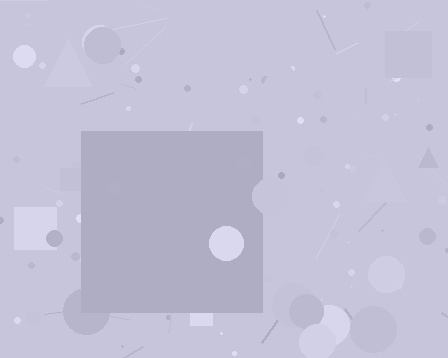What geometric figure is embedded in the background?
A square is embedded in the background.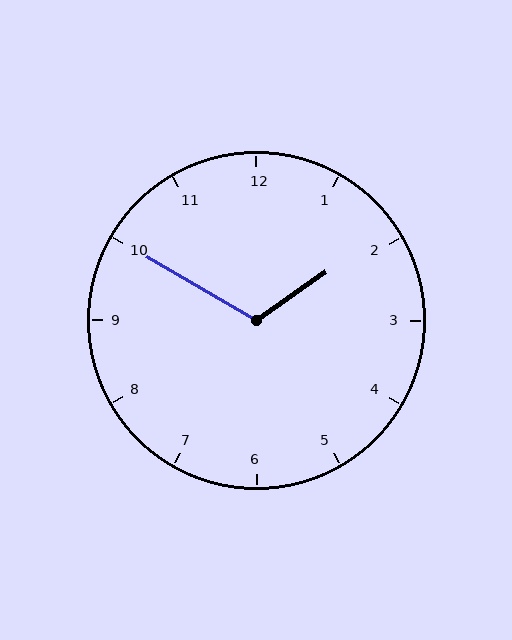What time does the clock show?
1:50.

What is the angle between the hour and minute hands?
Approximately 115 degrees.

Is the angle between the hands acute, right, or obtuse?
It is obtuse.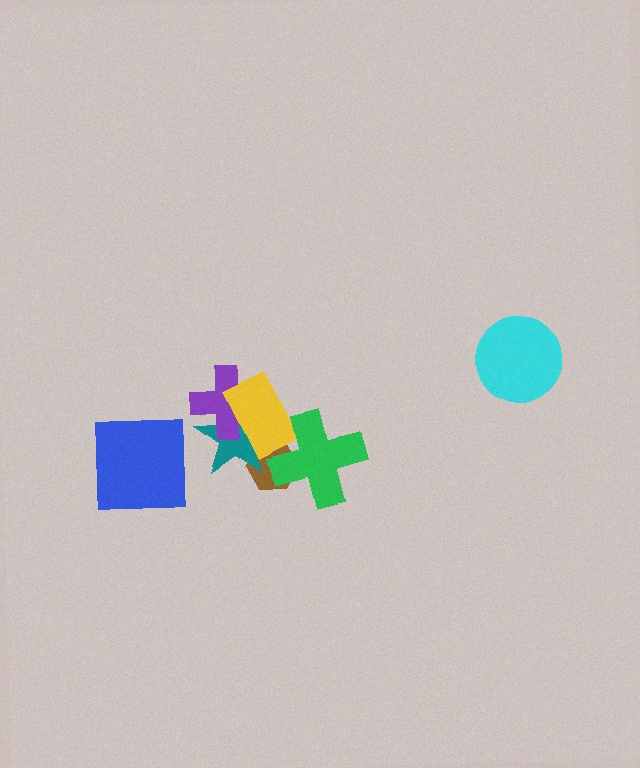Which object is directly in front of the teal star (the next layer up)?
The purple cross is directly in front of the teal star.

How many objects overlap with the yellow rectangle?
4 objects overlap with the yellow rectangle.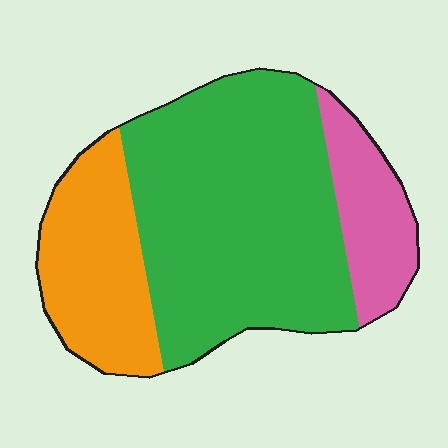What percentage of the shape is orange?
Orange takes up about one quarter (1/4) of the shape.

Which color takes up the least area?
Pink, at roughly 15%.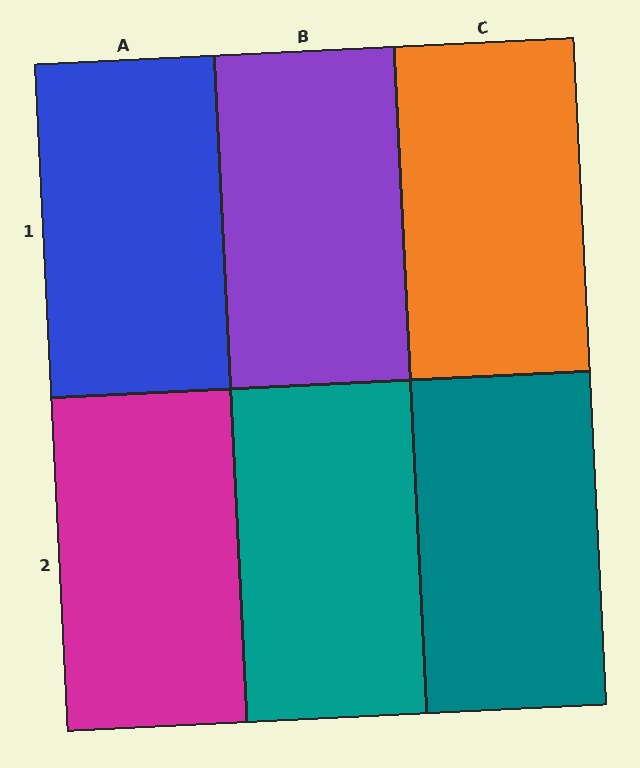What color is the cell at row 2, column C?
Teal.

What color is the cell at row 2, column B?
Teal.